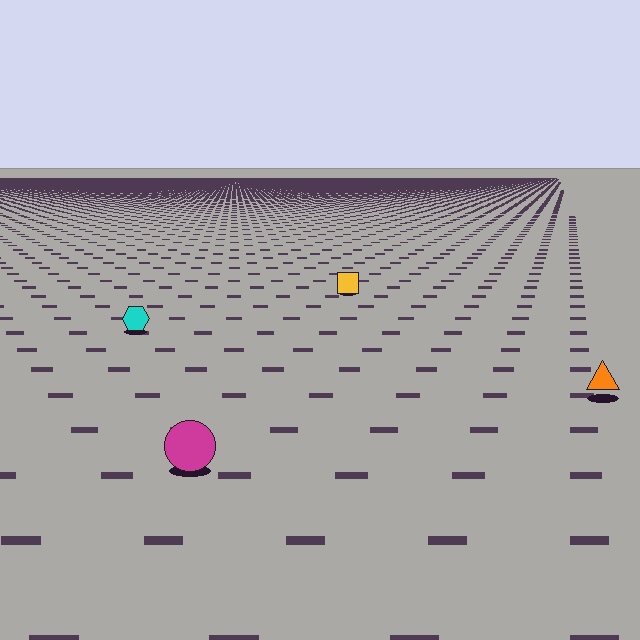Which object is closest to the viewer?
The magenta circle is closest. The texture marks near it are larger and more spread out.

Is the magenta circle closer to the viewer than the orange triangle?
Yes. The magenta circle is closer — you can tell from the texture gradient: the ground texture is coarser near it.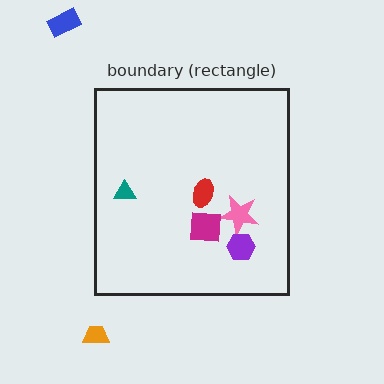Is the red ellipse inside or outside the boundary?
Inside.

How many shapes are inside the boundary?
5 inside, 2 outside.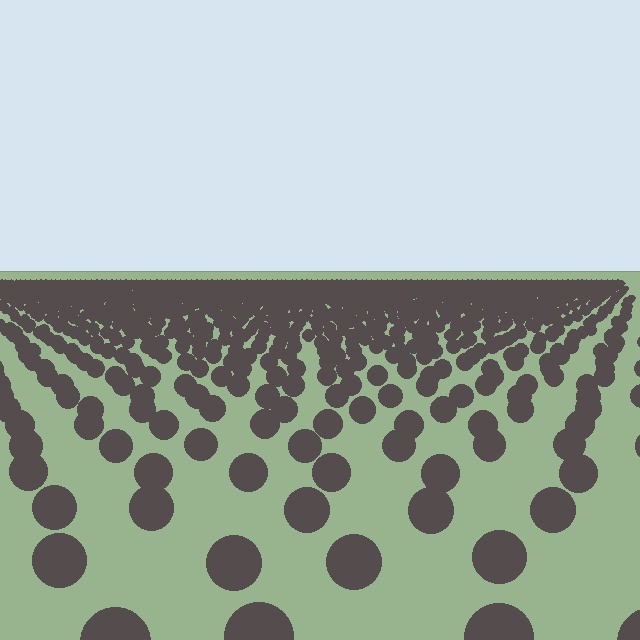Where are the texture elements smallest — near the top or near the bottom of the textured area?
Near the top.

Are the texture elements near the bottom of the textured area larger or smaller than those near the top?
Larger. Near the bottom, elements are closer to the viewer and appear at a bigger on-screen size.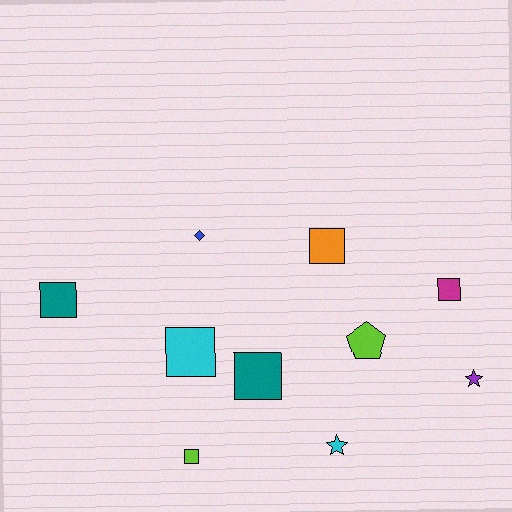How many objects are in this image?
There are 10 objects.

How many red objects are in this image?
There are no red objects.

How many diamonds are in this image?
There is 1 diamond.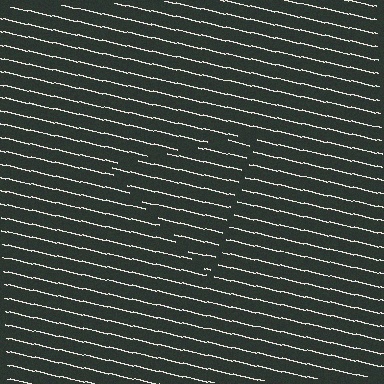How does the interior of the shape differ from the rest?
The interior of the shape contains the same grating, shifted by half a period — the contour is defined by the phase discontinuity where line-ends from the inner and outer gratings abut.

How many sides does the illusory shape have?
3 sides — the line-ends trace a triangle.